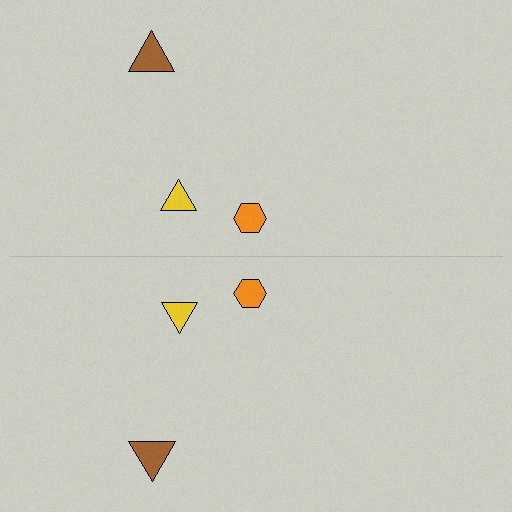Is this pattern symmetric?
Yes, this pattern has bilateral (reflection) symmetry.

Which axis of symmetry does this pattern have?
The pattern has a horizontal axis of symmetry running through the center of the image.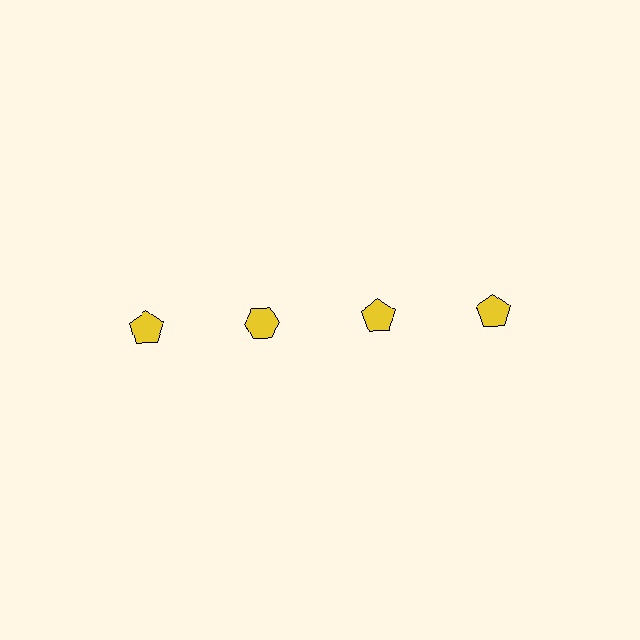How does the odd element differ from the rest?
It has a different shape: hexagon instead of pentagon.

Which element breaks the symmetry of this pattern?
The yellow hexagon in the top row, second from left column breaks the symmetry. All other shapes are yellow pentagons.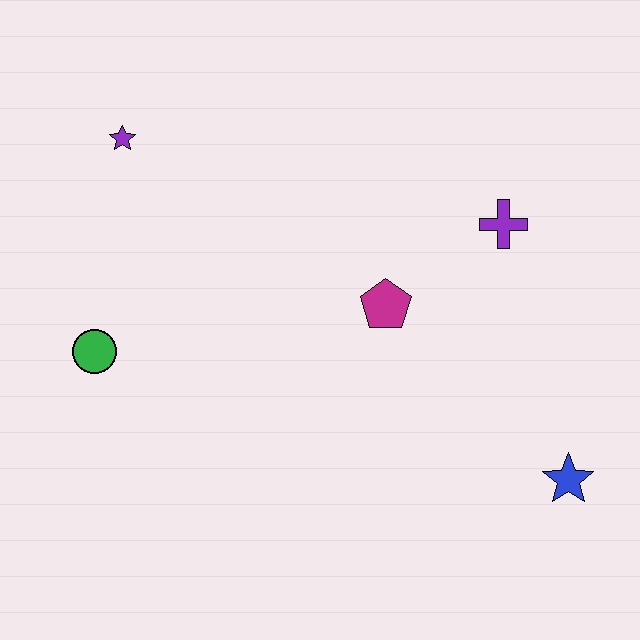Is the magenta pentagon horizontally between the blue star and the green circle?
Yes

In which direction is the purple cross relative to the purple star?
The purple cross is to the right of the purple star.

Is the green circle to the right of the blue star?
No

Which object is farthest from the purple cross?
The green circle is farthest from the purple cross.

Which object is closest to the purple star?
The green circle is closest to the purple star.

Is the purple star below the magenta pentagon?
No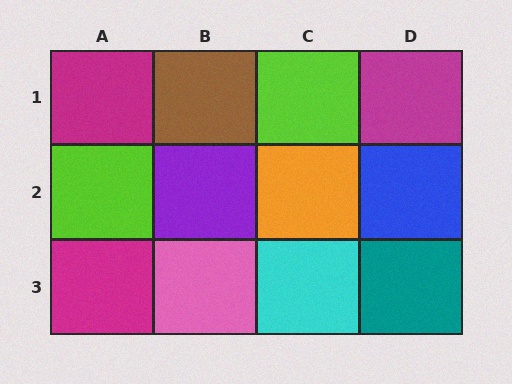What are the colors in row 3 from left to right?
Magenta, pink, cyan, teal.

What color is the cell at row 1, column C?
Lime.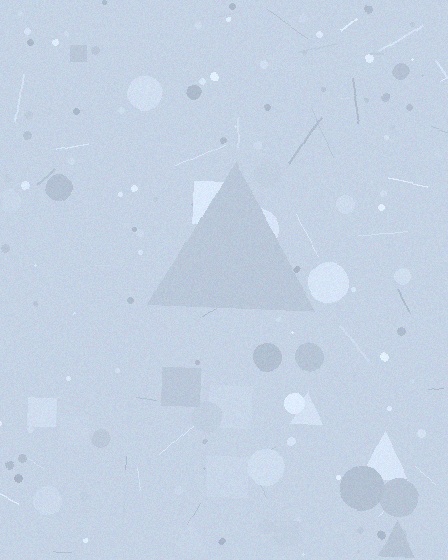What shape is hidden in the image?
A triangle is hidden in the image.